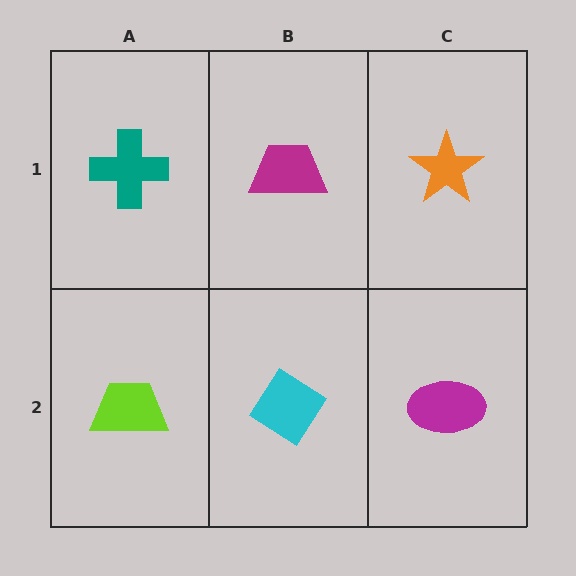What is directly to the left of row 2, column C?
A cyan diamond.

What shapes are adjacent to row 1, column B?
A cyan diamond (row 2, column B), a teal cross (row 1, column A), an orange star (row 1, column C).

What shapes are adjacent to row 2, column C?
An orange star (row 1, column C), a cyan diamond (row 2, column B).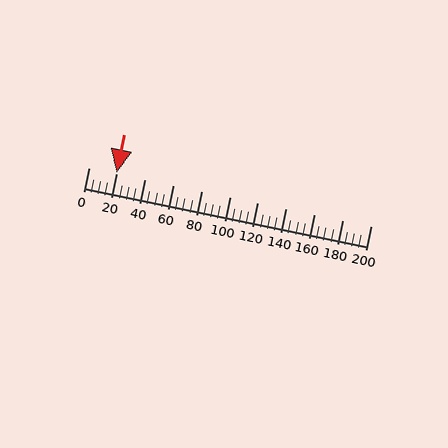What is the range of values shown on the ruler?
The ruler shows values from 0 to 200.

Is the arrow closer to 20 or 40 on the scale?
The arrow is closer to 20.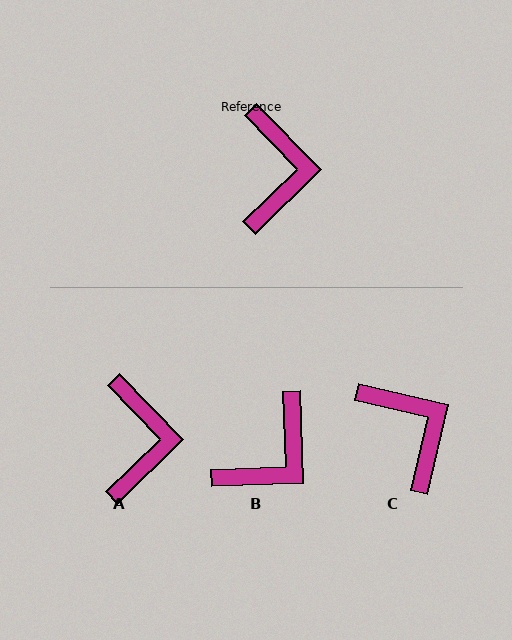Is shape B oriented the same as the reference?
No, it is off by about 42 degrees.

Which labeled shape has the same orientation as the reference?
A.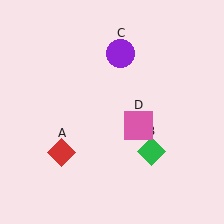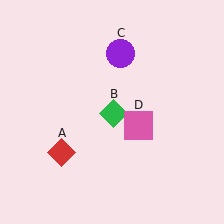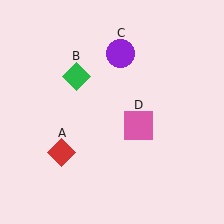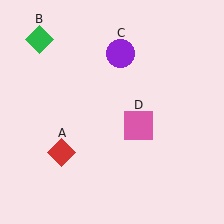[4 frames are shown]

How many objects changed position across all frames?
1 object changed position: green diamond (object B).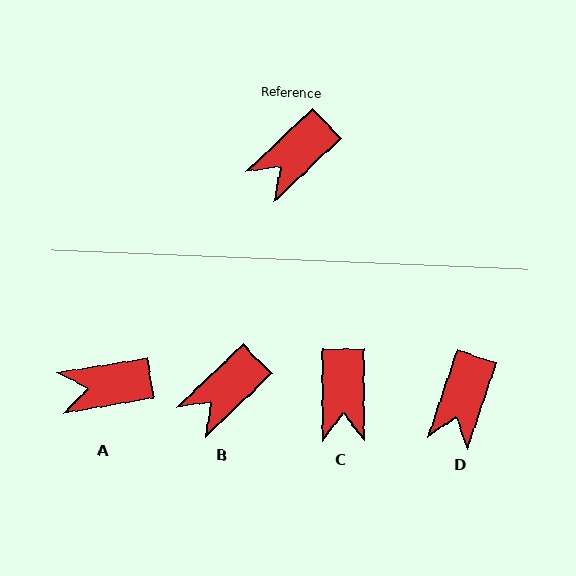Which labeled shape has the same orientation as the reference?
B.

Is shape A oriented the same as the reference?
No, it is off by about 34 degrees.